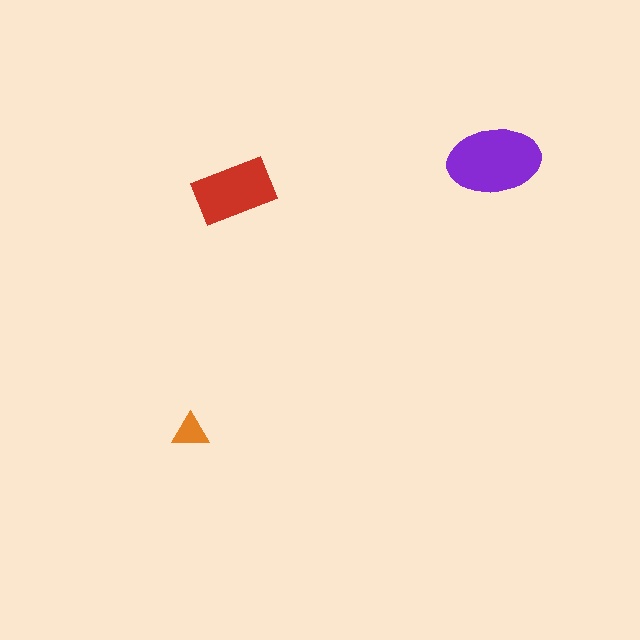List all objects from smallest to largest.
The orange triangle, the red rectangle, the purple ellipse.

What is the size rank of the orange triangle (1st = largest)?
3rd.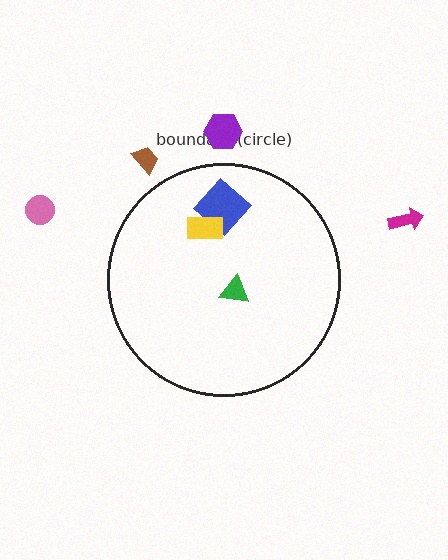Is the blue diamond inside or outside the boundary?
Inside.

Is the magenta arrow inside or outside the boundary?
Outside.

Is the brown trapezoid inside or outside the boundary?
Outside.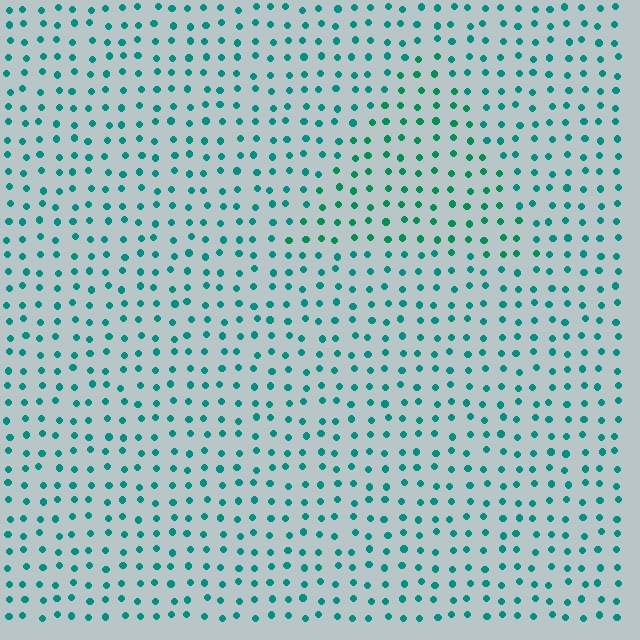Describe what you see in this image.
The image is filled with small teal elements in a uniform arrangement. A triangle-shaped region is visible where the elements are tinted to a slightly different hue, forming a subtle color boundary.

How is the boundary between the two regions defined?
The boundary is defined purely by a slight shift in hue (about 21 degrees). Spacing, size, and orientation are identical on both sides.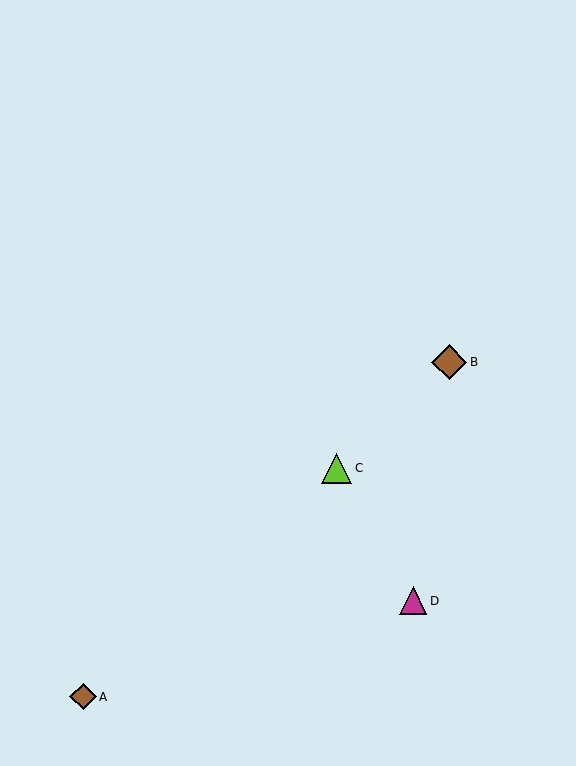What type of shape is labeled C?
Shape C is a lime triangle.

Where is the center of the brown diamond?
The center of the brown diamond is at (83, 697).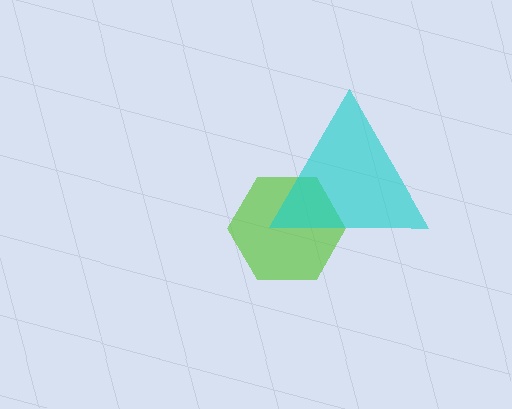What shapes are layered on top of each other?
The layered shapes are: a lime hexagon, a cyan triangle.